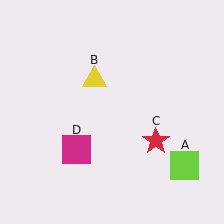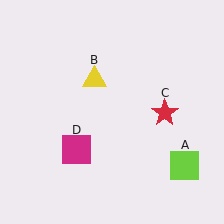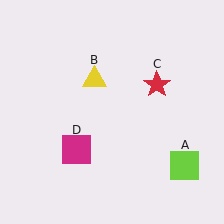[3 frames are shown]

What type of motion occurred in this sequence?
The red star (object C) rotated counterclockwise around the center of the scene.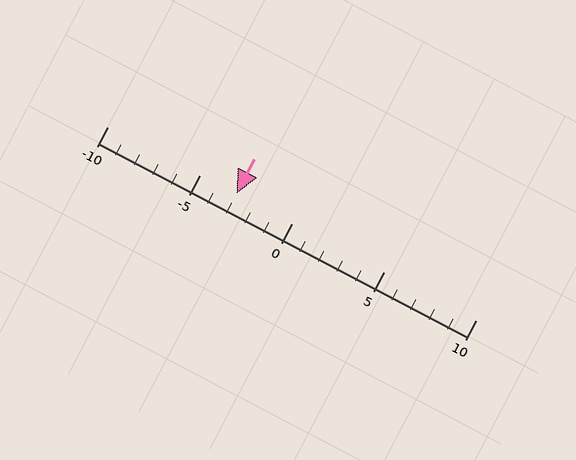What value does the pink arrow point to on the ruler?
The pink arrow points to approximately -3.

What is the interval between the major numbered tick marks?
The major tick marks are spaced 5 units apart.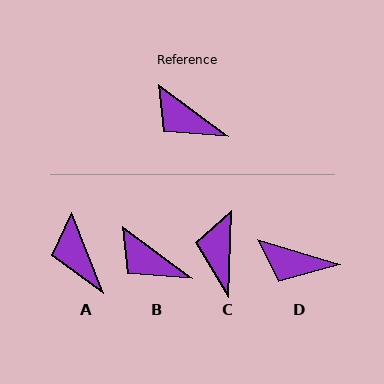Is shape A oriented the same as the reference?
No, it is off by about 32 degrees.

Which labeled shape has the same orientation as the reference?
B.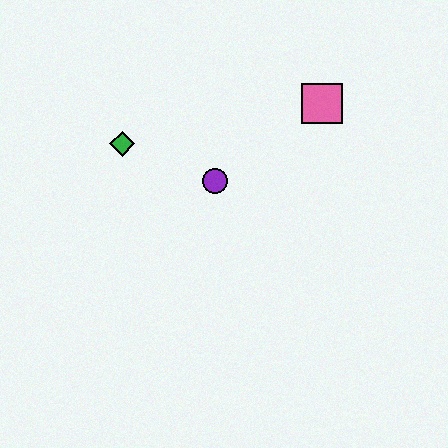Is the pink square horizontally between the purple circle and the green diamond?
No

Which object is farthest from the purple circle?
The pink square is farthest from the purple circle.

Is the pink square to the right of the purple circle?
Yes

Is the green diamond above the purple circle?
Yes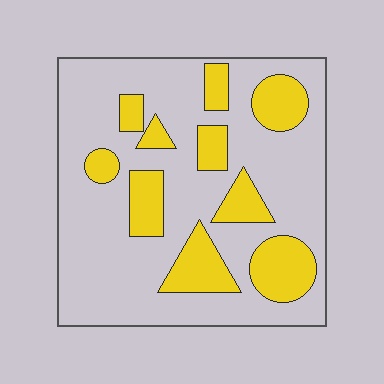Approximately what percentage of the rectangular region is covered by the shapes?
Approximately 25%.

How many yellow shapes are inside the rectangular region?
10.